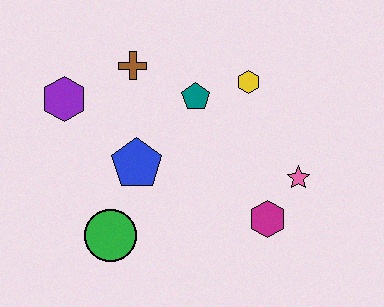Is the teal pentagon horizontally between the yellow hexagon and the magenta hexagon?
No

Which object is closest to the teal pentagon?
The yellow hexagon is closest to the teal pentagon.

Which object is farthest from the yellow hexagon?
The green circle is farthest from the yellow hexagon.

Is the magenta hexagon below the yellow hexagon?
Yes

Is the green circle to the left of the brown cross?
Yes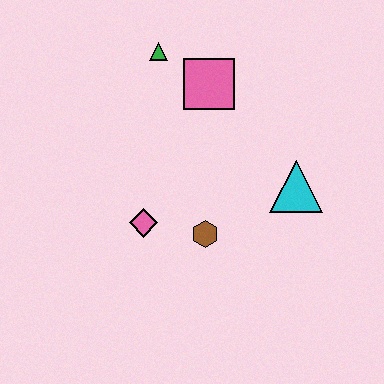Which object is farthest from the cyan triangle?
The green triangle is farthest from the cyan triangle.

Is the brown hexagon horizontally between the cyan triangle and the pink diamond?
Yes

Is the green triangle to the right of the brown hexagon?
No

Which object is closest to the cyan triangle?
The brown hexagon is closest to the cyan triangle.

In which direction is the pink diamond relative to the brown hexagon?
The pink diamond is to the left of the brown hexagon.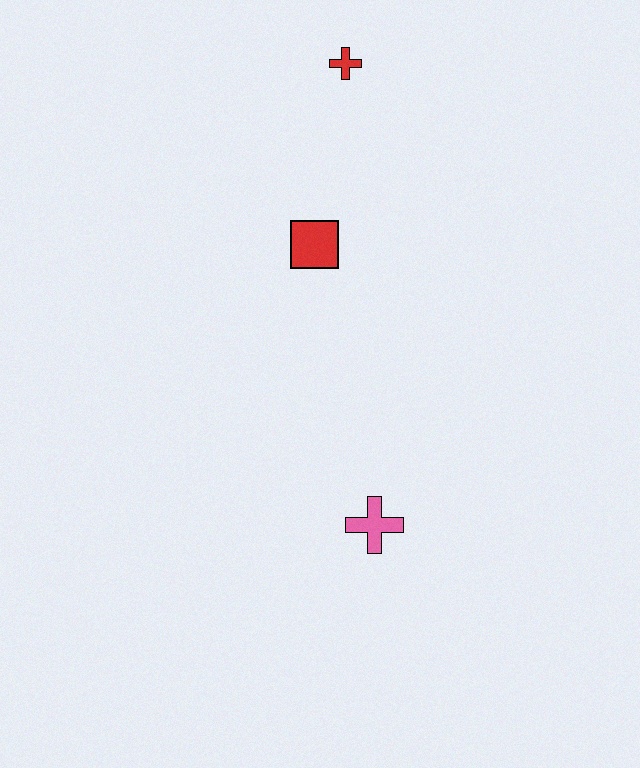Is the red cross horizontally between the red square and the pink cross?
Yes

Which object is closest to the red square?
The red cross is closest to the red square.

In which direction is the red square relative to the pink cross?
The red square is above the pink cross.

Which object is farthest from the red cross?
The pink cross is farthest from the red cross.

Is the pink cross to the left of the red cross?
No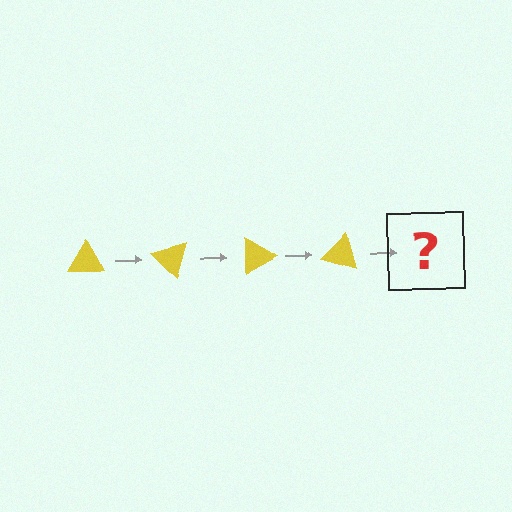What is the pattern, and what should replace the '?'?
The pattern is that the triangle rotates 45 degrees each step. The '?' should be a yellow triangle rotated 180 degrees.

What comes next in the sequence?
The next element should be a yellow triangle rotated 180 degrees.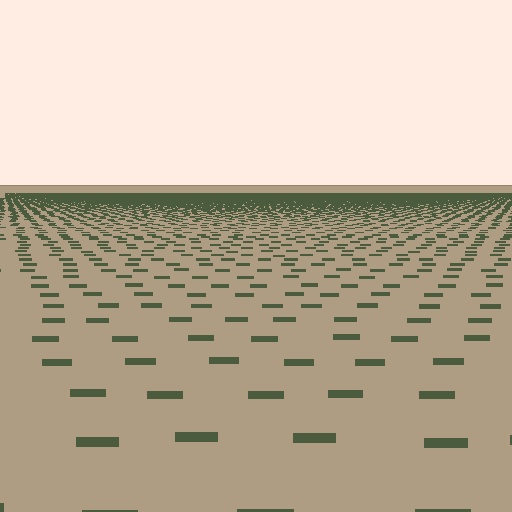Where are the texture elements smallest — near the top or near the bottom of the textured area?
Near the top.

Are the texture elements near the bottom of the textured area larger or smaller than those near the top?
Larger. Near the bottom, elements are closer to the viewer and appear at a bigger on-screen size.